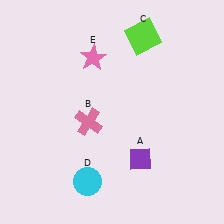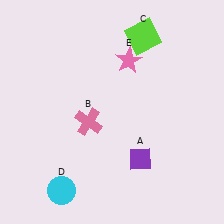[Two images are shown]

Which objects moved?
The objects that moved are: the cyan circle (D), the pink star (E).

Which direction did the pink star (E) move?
The pink star (E) moved right.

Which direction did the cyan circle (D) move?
The cyan circle (D) moved left.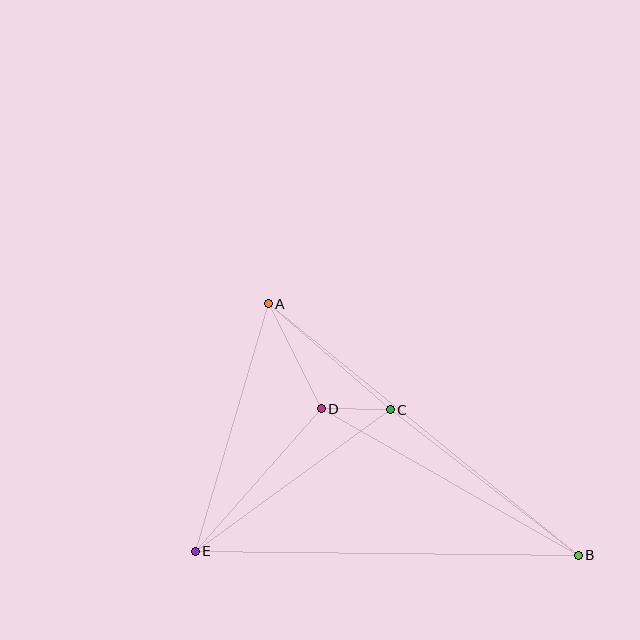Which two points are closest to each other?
Points C and D are closest to each other.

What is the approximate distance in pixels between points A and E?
The distance between A and E is approximately 258 pixels.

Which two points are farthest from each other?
Points A and B are farthest from each other.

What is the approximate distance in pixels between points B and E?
The distance between B and E is approximately 383 pixels.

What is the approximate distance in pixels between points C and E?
The distance between C and E is approximately 241 pixels.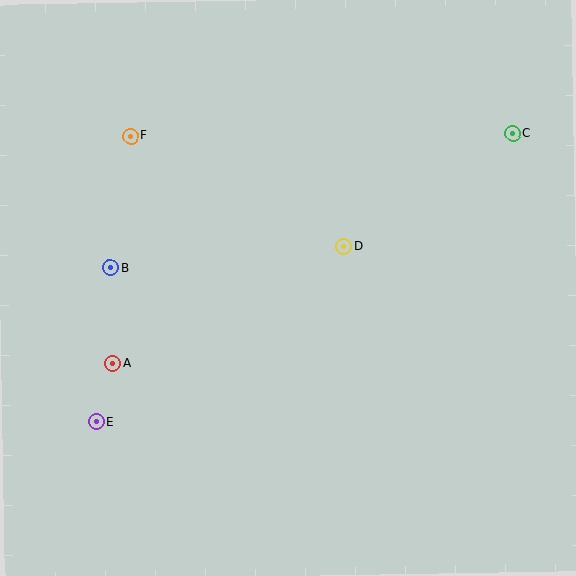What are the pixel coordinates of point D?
Point D is at (344, 246).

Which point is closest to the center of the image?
Point D at (344, 246) is closest to the center.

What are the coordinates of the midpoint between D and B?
The midpoint between D and B is at (227, 257).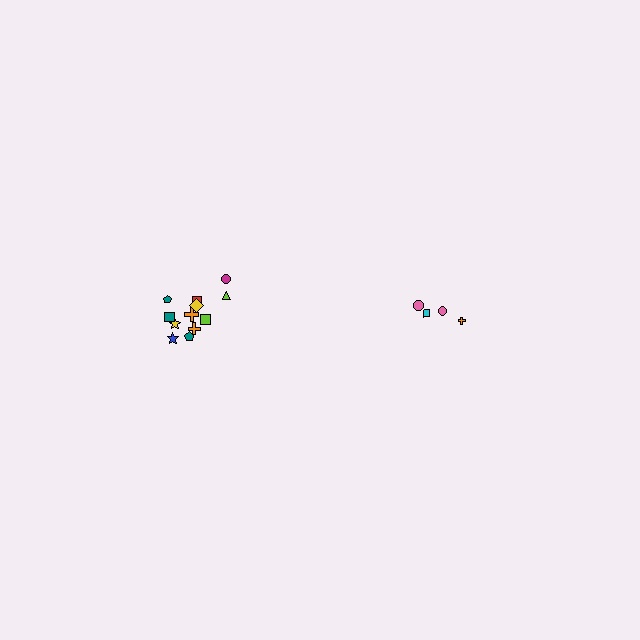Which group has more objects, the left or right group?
The left group.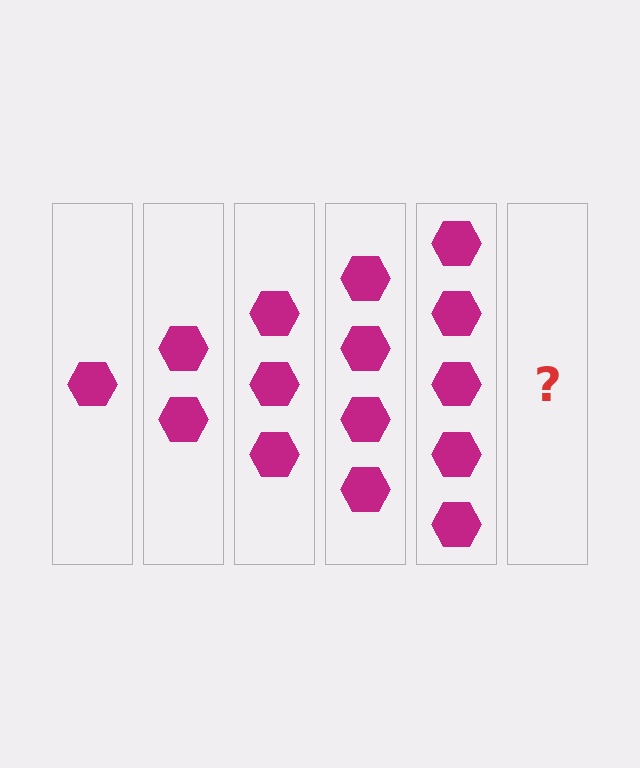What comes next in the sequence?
The next element should be 6 hexagons.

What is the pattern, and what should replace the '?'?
The pattern is that each step adds one more hexagon. The '?' should be 6 hexagons.